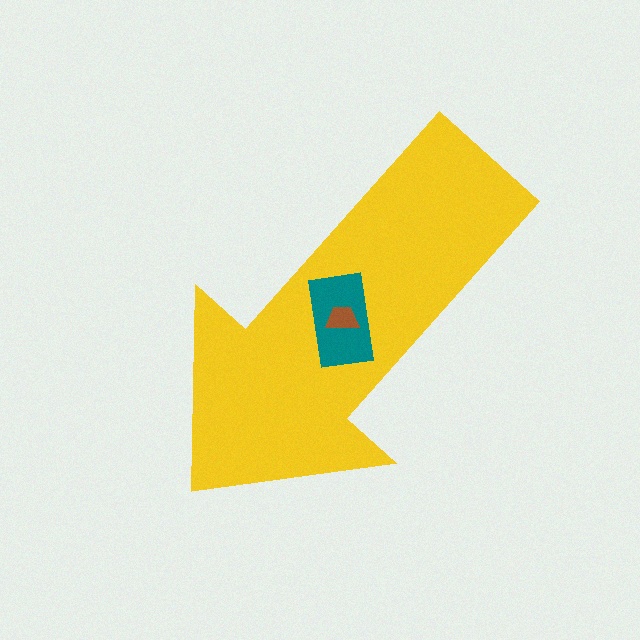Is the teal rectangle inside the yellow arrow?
Yes.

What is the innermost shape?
The brown trapezoid.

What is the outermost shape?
The yellow arrow.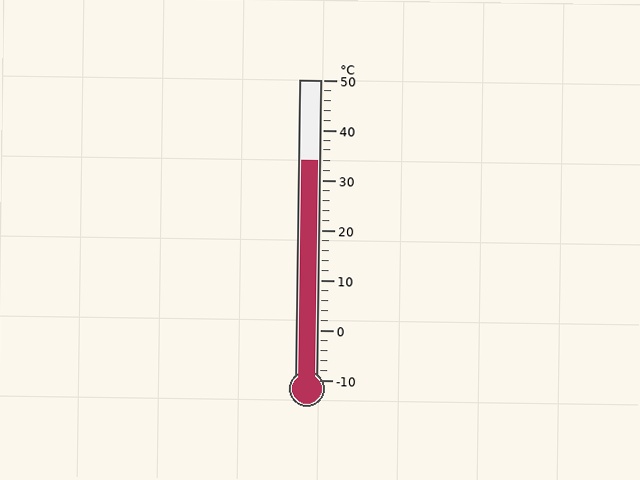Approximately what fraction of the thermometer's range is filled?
The thermometer is filled to approximately 75% of its range.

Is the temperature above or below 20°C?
The temperature is above 20°C.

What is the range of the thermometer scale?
The thermometer scale ranges from -10°C to 50°C.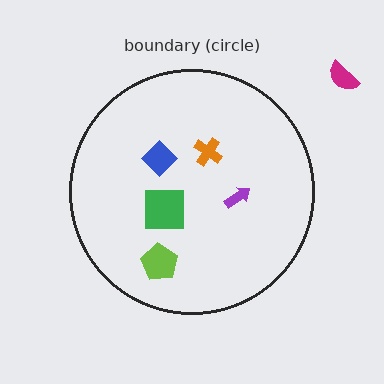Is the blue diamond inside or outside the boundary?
Inside.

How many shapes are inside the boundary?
5 inside, 1 outside.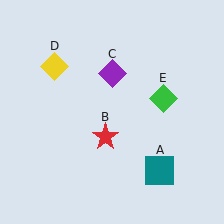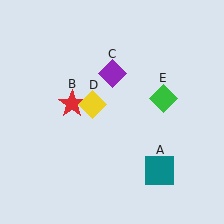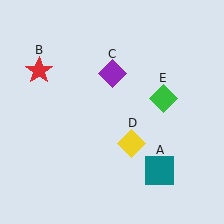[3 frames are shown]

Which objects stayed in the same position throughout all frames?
Teal square (object A) and purple diamond (object C) and green diamond (object E) remained stationary.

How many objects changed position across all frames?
2 objects changed position: red star (object B), yellow diamond (object D).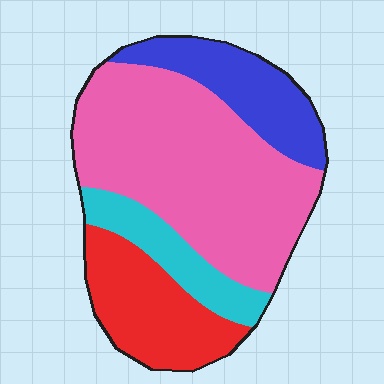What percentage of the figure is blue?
Blue takes up between a sixth and a third of the figure.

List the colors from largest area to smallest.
From largest to smallest: pink, red, blue, cyan.